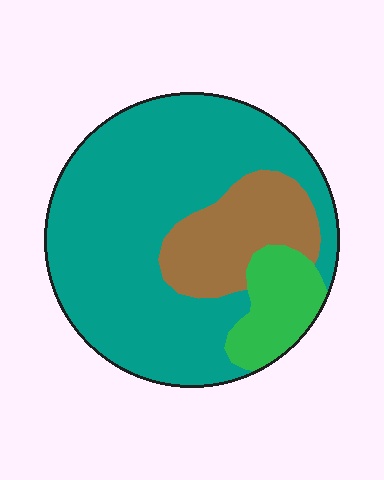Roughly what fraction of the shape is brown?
Brown covers 18% of the shape.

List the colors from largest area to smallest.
From largest to smallest: teal, brown, green.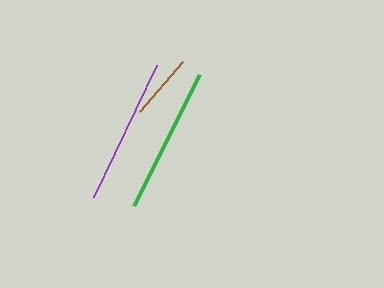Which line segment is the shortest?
The brown line is the shortest at approximately 66 pixels.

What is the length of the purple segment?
The purple segment is approximately 146 pixels long.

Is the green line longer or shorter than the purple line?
The green line is longer than the purple line.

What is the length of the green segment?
The green segment is approximately 146 pixels long.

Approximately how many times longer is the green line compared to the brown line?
The green line is approximately 2.2 times the length of the brown line.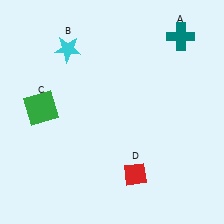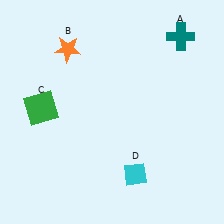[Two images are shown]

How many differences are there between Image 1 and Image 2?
There are 2 differences between the two images.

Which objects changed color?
B changed from cyan to orange. D changed from red to cyan.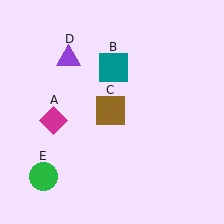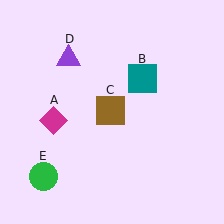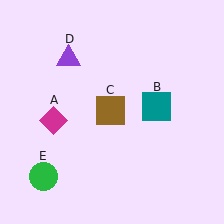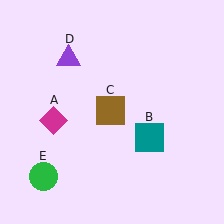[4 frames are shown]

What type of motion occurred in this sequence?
The teal square (object B) rotated clockwise around the center of the scene.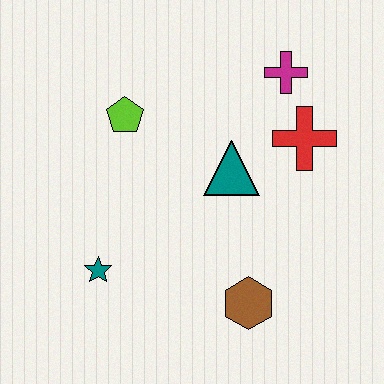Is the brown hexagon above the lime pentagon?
No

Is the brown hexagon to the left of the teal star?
No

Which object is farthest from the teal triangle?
The teal star is farthest from the teal triangle.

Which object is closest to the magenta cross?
The red cross is closest to the magenta cross.